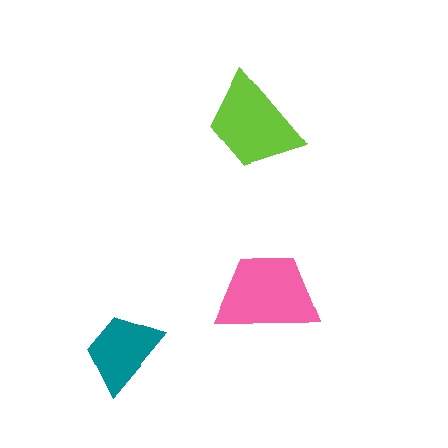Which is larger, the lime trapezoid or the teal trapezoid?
The lime one.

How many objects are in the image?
There are 3 objects in the image.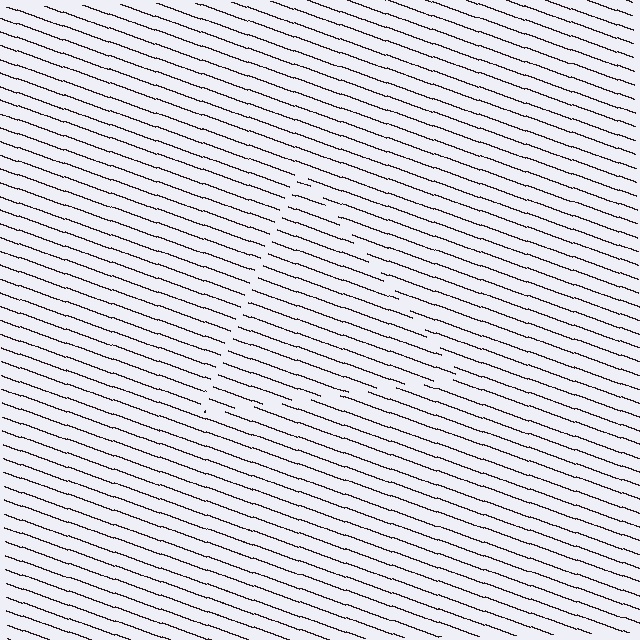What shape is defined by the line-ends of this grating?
An illusory triangle. The interior of the shape contains the same grating, shifted by half a period — the contour is defined by the phase discontinuity where line-ends from the inner and outer gratings abut.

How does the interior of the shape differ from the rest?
The interior of the shape contains the same grating, shifted by half a period — the contour is defined by the phase discontinuity where line-ends from the inner and outer gratings abut.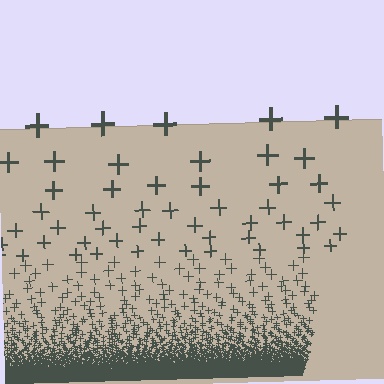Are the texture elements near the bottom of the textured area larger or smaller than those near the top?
Smaller. The gradient is inverted — elements near the bottom are smaller and denser.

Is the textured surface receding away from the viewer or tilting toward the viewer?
The surface appears to tilt toward the viewer. Texture elements get larger and sparser toward the top.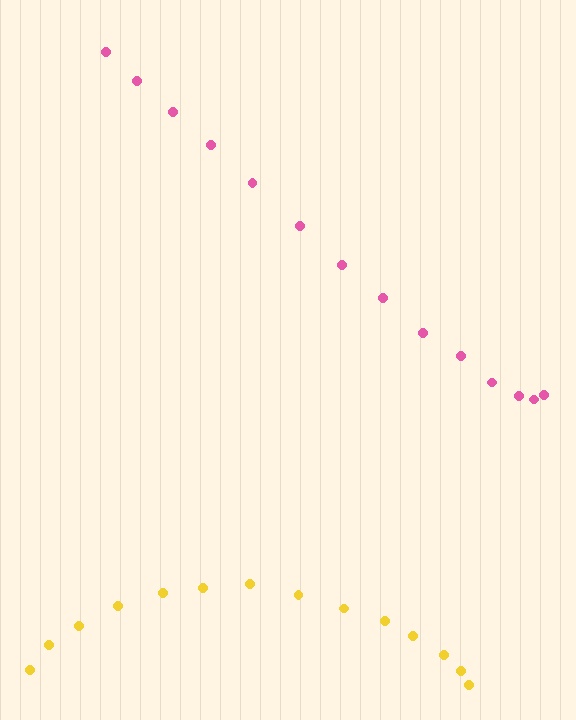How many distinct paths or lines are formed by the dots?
There are 2 distinct paths.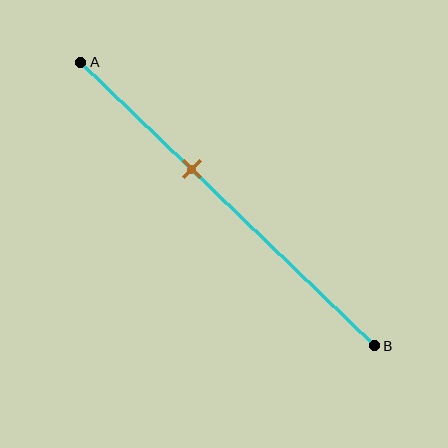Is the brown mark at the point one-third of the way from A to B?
No, the mark is at about 40% from A, not at the 33% one-third point.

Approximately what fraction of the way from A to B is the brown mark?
The brown mark is approximately 40% of the way from A to B.